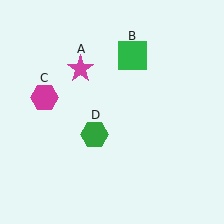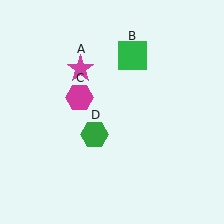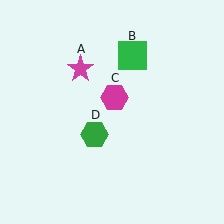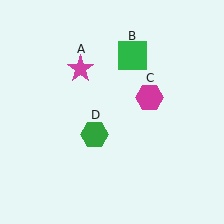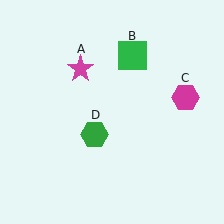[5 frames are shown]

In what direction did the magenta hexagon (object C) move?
The magenta hexagon (object C) moved right.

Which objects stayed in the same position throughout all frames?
Magenta star (object A) and green square (object B) and green hexagon (object D) remained stationary.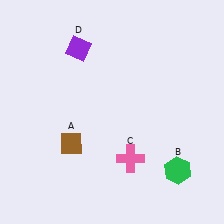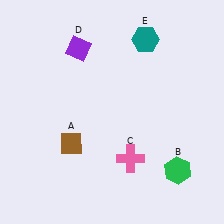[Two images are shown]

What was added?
A teal hexagon (E) was added in Image 2.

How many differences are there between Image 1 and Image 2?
There is 1 difference between the two images.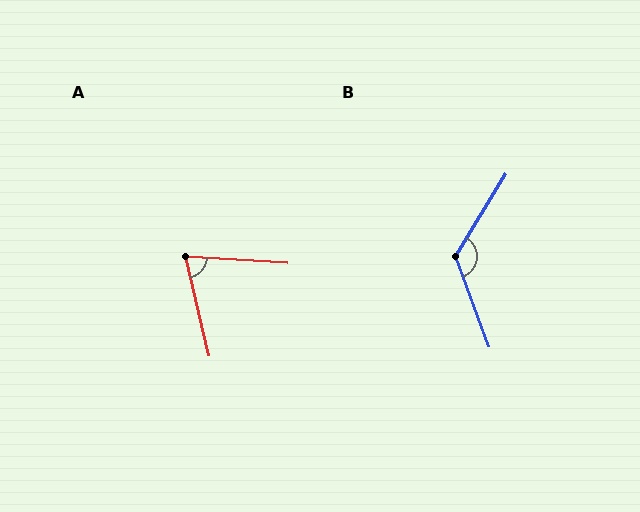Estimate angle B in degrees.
Approximately 128 degrees.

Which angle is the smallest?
A, at approximately 73 degrees.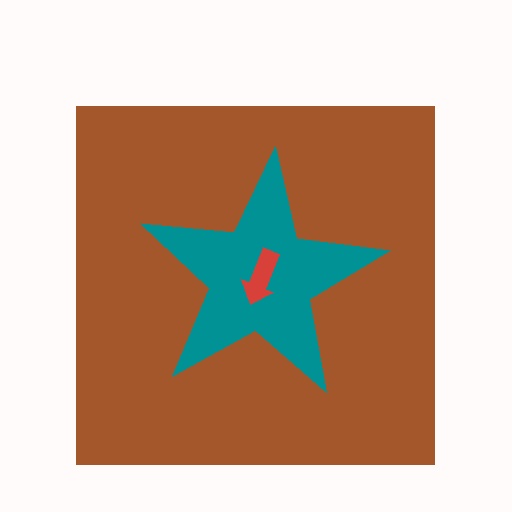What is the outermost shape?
The brown square.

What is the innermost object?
The red arrow.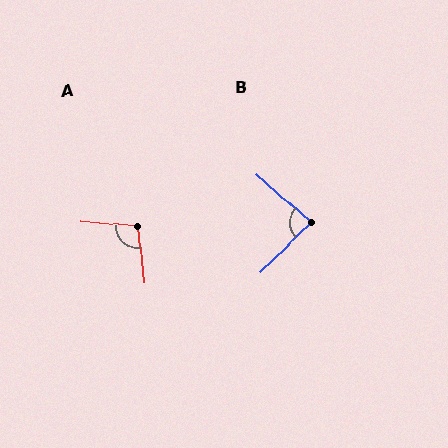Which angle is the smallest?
B, at approximately 85 degrees.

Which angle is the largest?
A, at approximately 101 degrees.